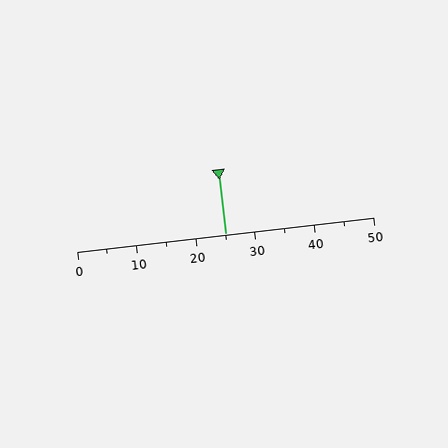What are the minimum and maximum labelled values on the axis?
The axis runs from 0 to 50.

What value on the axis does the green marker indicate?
The marker indicates approximately 25.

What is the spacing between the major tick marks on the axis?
The major ticks are spaced 10 apart.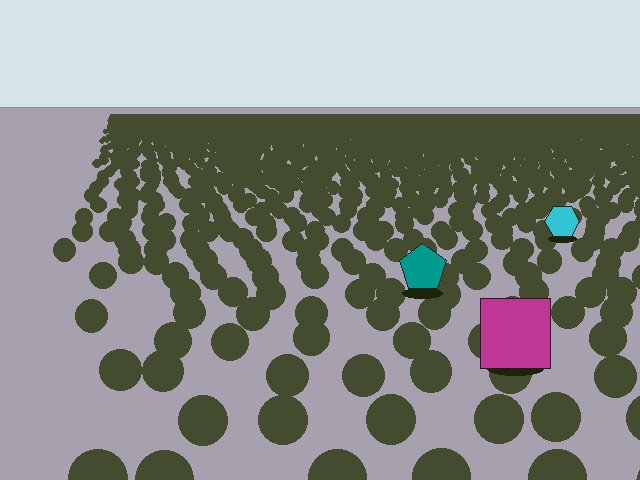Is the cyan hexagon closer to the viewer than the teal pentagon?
No. The teal pentagon is closer — you can tell from the texture gradient: the ground texture is coarser near it.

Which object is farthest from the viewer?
The cyan hexagon is farthest from the viewer. It appears smaller and the ground texture around it is denser.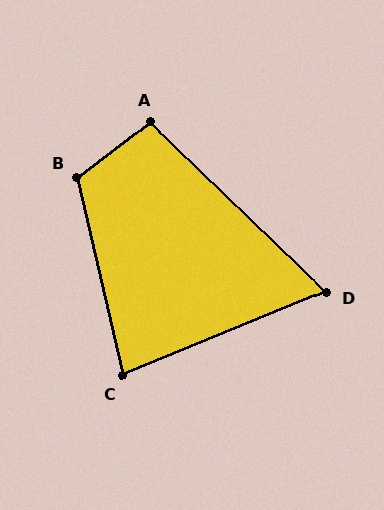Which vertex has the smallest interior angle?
D, at approximately 66 degrees.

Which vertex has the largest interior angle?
B, at approximately 114 degrees.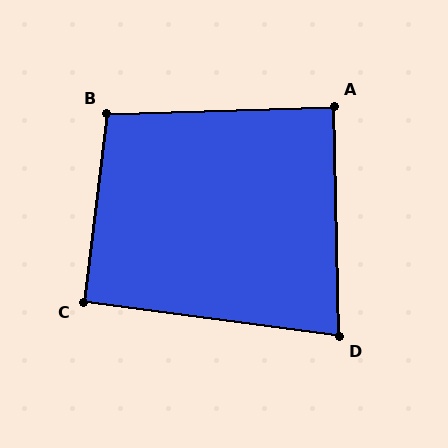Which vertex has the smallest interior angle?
D, at approximately 81 degrees.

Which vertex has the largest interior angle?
B, at approximately 99 degrees.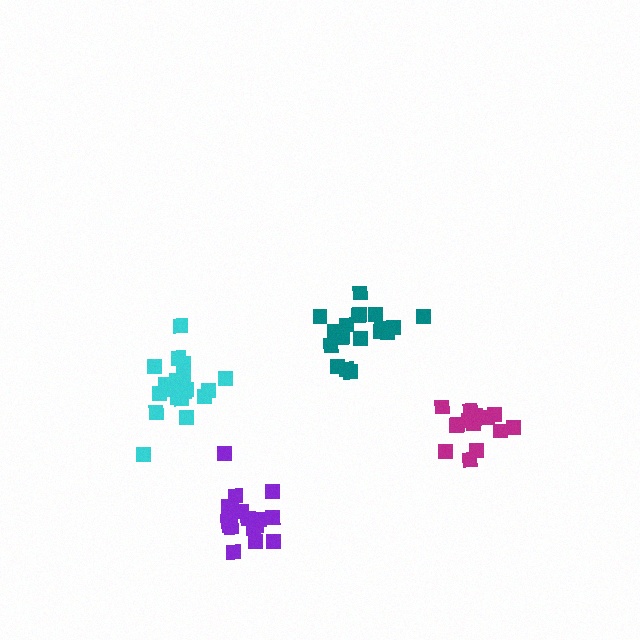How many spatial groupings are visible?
There are 4 spatial groupings.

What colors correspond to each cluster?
The clusters are colored: teal, magenta, cyan, purple.